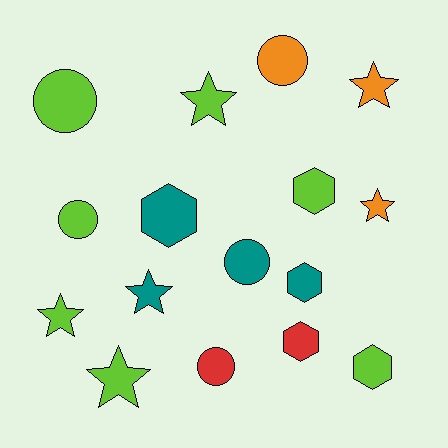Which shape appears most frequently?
Star, with 6 objects.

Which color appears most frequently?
Lime, with 7 objects.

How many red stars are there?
There are no red stars.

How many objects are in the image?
There are 16 objects.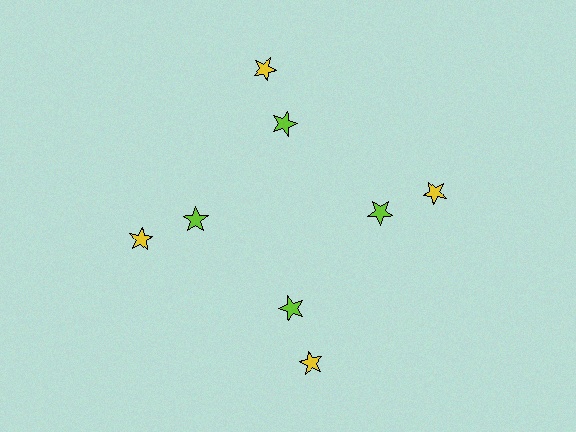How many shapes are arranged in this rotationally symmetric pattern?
There are 8 shapes, arranged in 4 groups of 2.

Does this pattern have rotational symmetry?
Yes, this pattern has 4-fold rotational symmetry. It looks the same after rotating 90 degrees around the center.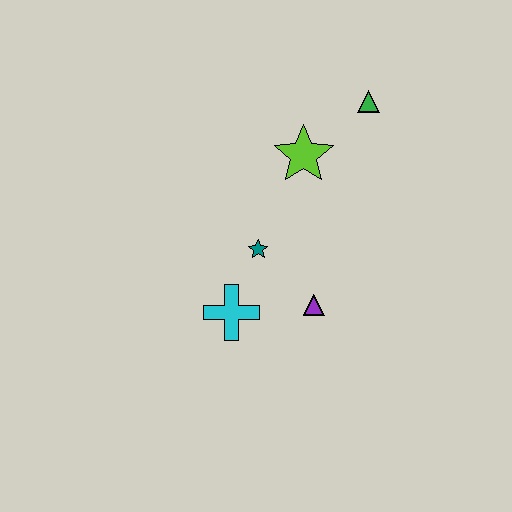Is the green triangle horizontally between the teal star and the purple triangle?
No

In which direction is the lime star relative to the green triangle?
The lime star is to the left of the green triangle.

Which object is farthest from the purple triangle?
The green triangle is farthest from the purple triangle.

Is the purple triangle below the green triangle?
Yes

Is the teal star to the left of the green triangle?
Yes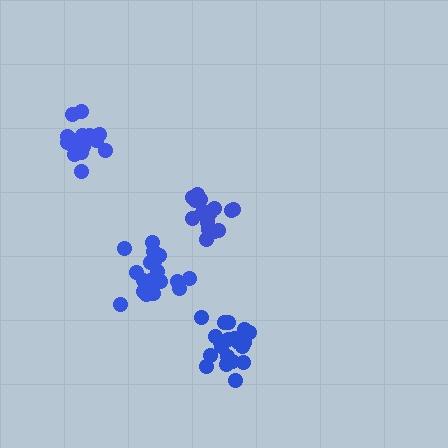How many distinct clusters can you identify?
There are 4 distinct clusters.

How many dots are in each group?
Group 1: 19 dots, Group 2: 21 dots, Group 3: 18 dots, Group 4: 16 dots (74 total).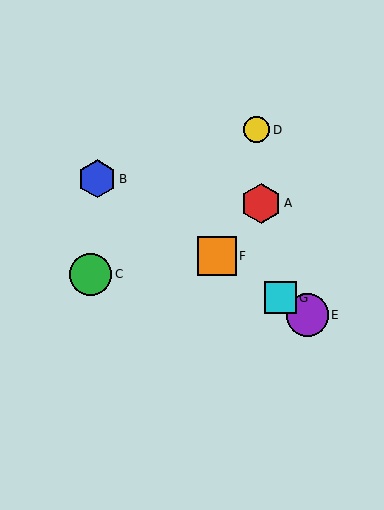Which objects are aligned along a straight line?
Objects B, E, F, G are aligned along a straight line.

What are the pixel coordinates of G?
Object G is at (281, 298).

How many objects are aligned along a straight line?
4 objects (B, E, F, G) are aligned along a straight line.